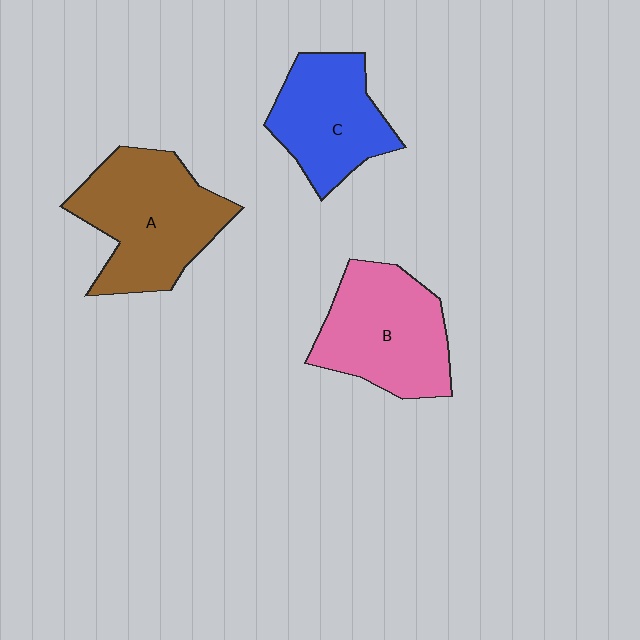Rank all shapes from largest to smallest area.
From largest to smallest: A (brown), B (pink), C (blue).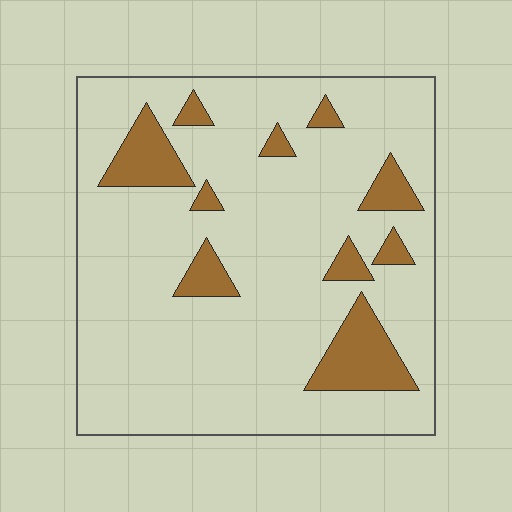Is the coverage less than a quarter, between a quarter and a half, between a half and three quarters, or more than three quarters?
Less than a quarter.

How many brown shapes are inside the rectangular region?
10.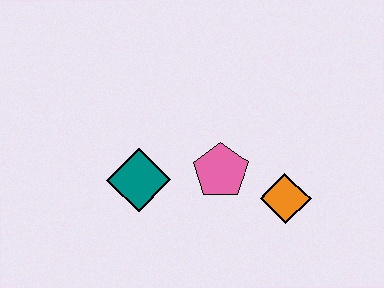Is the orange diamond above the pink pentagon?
No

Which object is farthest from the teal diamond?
The orange diamond is farthest from the teal diamond.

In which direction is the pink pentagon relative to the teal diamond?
The pink pentagon is to the right of the teal diamond.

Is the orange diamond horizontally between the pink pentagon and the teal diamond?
No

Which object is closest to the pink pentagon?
The orange diamond is closest to the pink pentagon.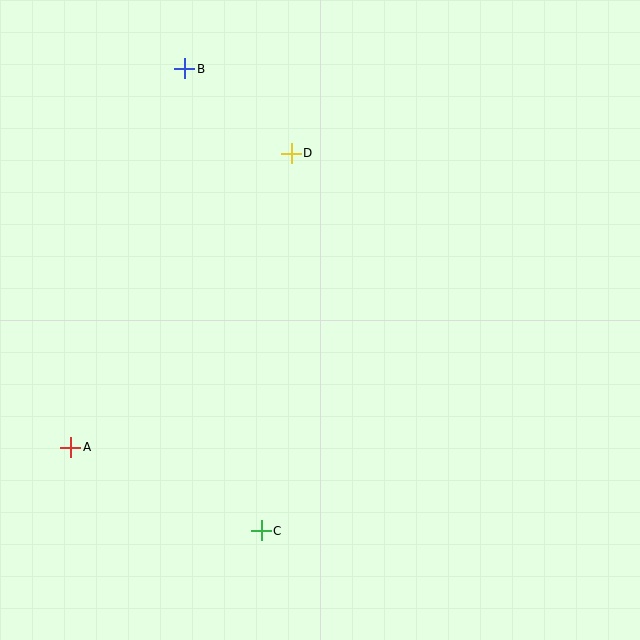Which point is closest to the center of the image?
Point D at (291, 153) is closest to the center.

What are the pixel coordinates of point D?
Point D is at (291, 153).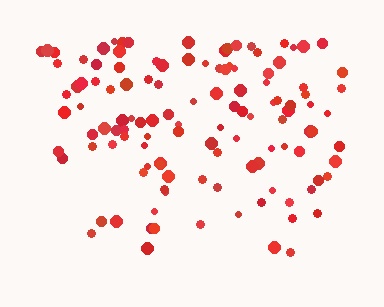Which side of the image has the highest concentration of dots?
The top.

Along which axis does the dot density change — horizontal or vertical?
Vertical.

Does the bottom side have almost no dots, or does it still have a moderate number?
Still a moderate number, just noticeably fewer than the top.